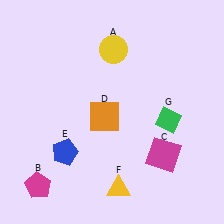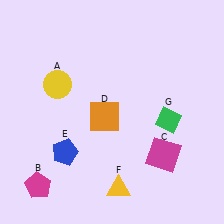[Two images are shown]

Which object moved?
The yellow circle (A) moved left.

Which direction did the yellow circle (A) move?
The yellow circle (A) moved left.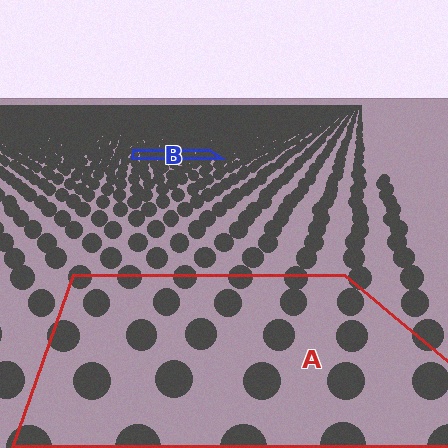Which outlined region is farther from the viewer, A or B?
Region B is farther from the viewer — the texture elements inside it appear smaller and more densely packed.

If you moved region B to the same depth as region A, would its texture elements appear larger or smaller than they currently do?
They would appear larger. At a closer depth, the same texture elements are projected at a bigger on-screen size.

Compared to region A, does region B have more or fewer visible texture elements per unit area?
Region B has more texture elements per unit area — they are packed more densely because it is farther away.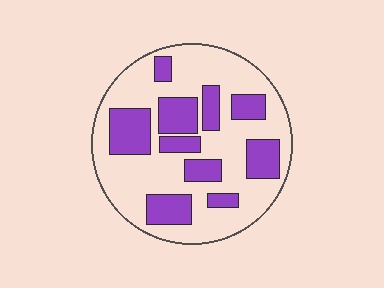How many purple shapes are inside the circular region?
10.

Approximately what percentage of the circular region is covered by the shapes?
Approximately 35%.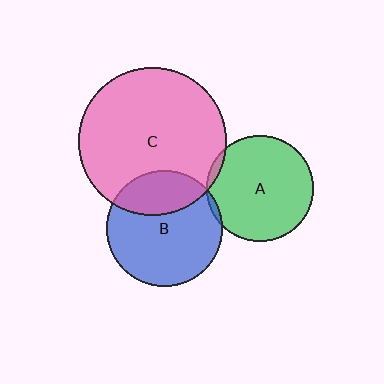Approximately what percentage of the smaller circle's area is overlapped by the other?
Approximately 30%.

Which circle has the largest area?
Circle C (pink).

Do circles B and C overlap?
Yes.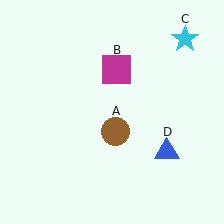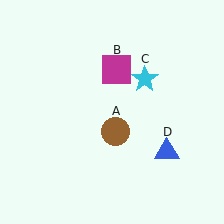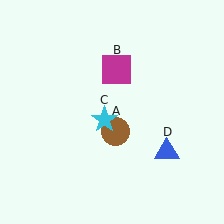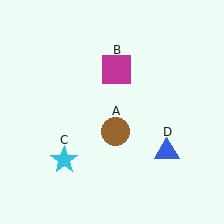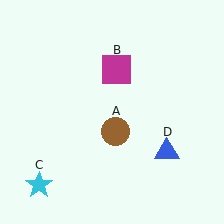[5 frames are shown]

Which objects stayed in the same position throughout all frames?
Brown circle (object A) and magenta square (object B) and blue triangle (object D) remained stationary.